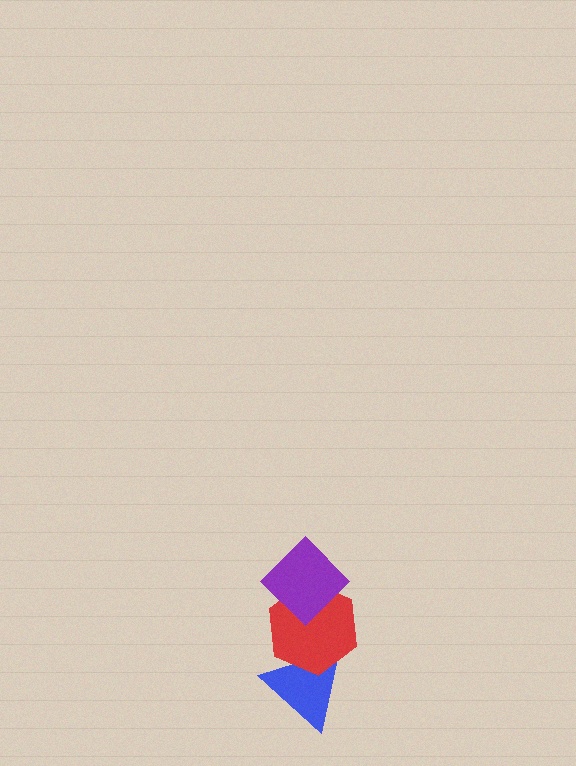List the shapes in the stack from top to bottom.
From top to bottom: the purple diamond, the red hexagon, the blue triangle.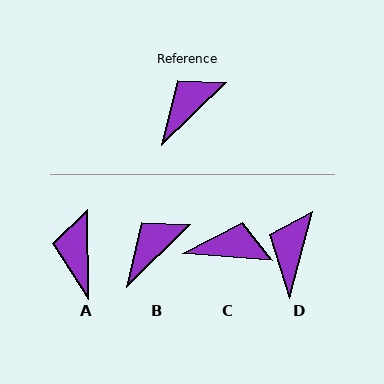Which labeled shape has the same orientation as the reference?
B.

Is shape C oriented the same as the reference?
No, it is off by about 49 degrees.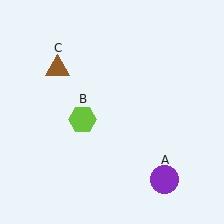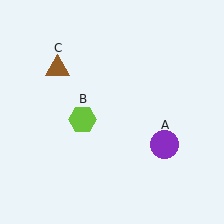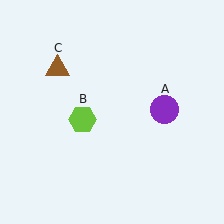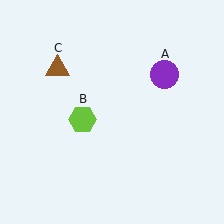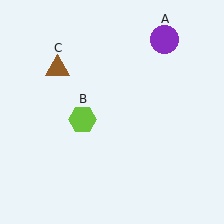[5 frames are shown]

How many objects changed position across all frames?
1 object changed position: purple circle (object A).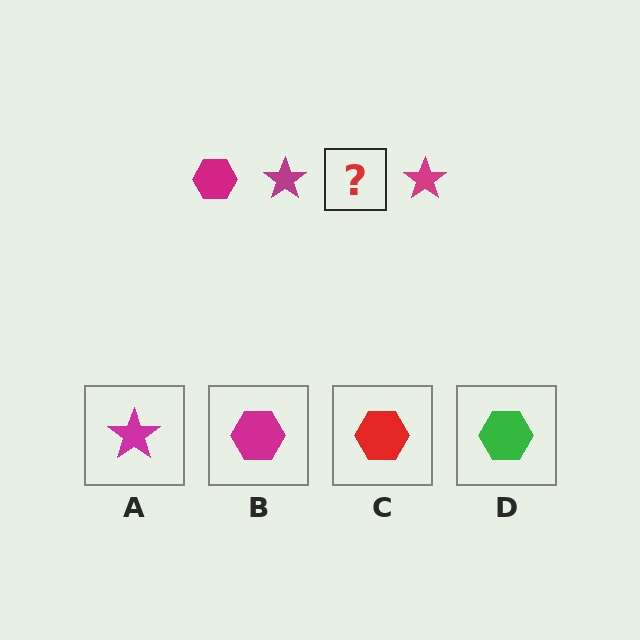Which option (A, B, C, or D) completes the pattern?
B.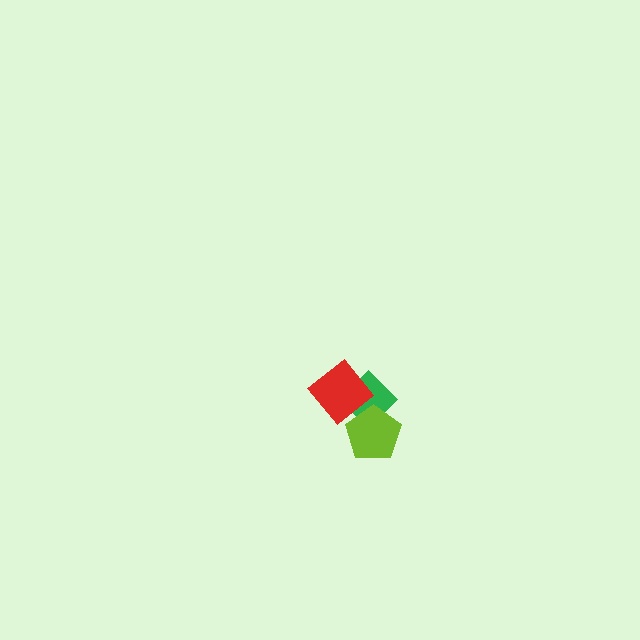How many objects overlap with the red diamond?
2 objects overlap with the red diamond.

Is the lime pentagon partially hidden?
No, no other shape covers it.